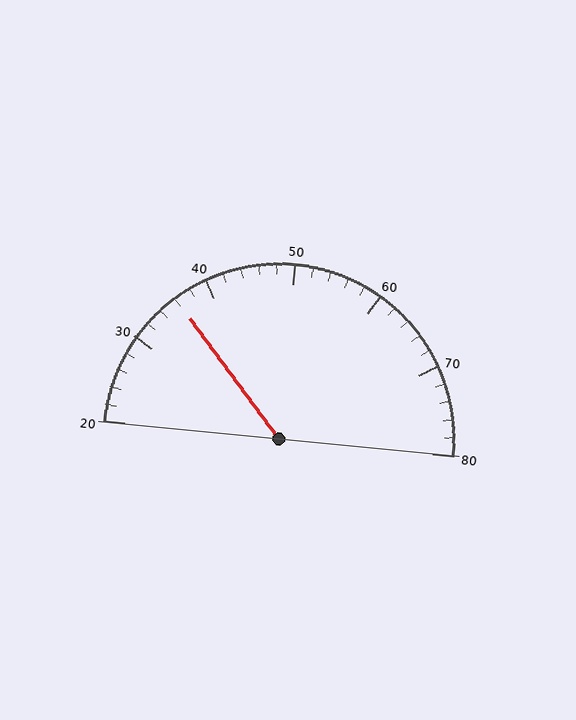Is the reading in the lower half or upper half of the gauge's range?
The reading is in the lower half of the range (20 to 80).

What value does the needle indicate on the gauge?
The needle indicates approximately 36.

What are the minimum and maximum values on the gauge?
The gauge ranges from 20 to 80.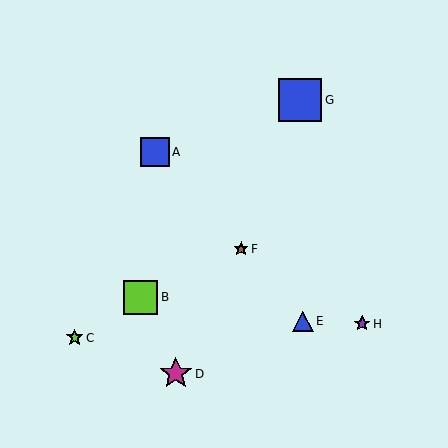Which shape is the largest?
The blue square (labeled G) is the largest.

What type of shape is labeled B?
Shape B is a lime square.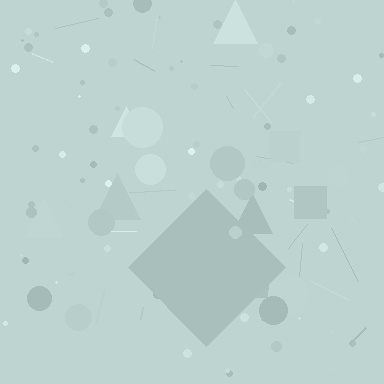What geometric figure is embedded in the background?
A diamond is embedded in the background.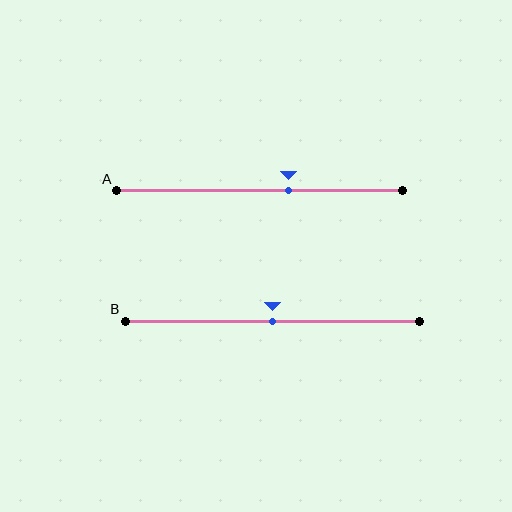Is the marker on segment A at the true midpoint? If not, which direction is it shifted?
No, the marker on segment A is shifted to the right by about 10% of the segment length.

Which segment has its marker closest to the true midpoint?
Segment B has its marker closest to the true midpoint.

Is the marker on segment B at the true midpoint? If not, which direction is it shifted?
Yes, the marker on segment B is at the true midpoint.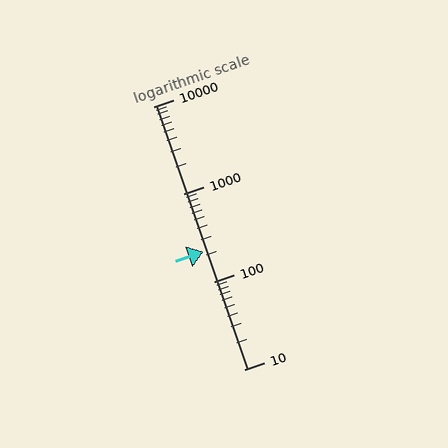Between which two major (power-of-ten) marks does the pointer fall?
The pointer is between 100 and 1000.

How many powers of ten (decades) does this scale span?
The scale spans 3 decades, from 10 to 10000.